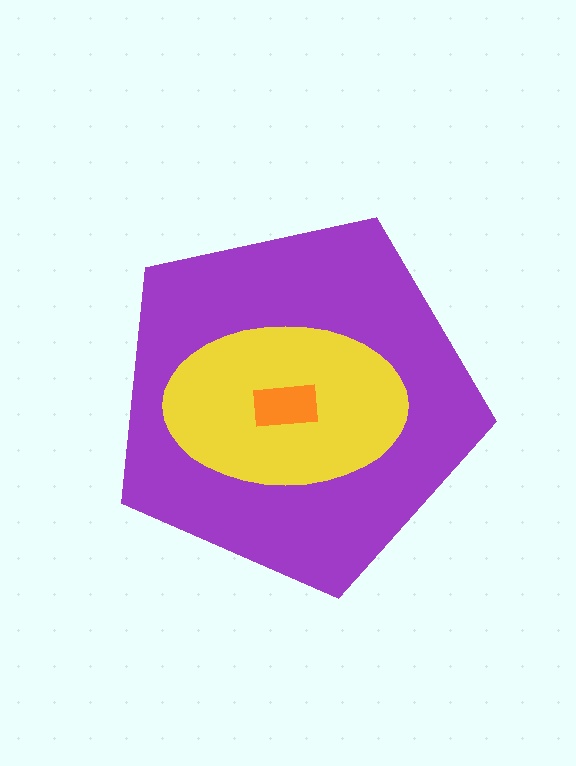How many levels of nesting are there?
3.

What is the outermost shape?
The purple pentagon.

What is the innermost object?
The orange rectangle.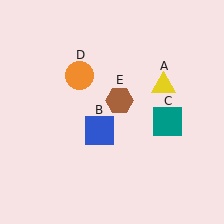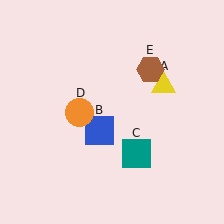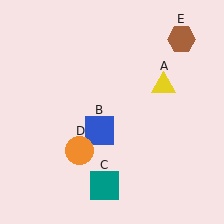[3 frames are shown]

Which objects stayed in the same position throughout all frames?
Yellow triangle (object A) and blue square (object B) remained stationary.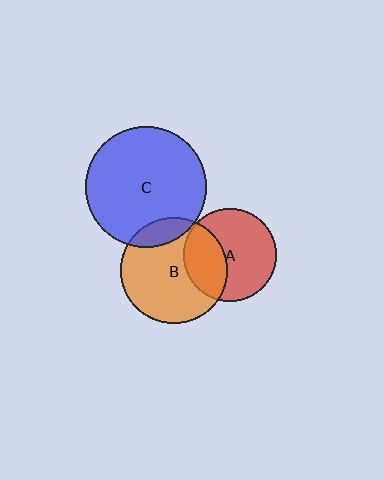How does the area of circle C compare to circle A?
Approximately 1.7 times.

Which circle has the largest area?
Circle C (blue).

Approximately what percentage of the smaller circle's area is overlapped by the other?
Approximately 15%.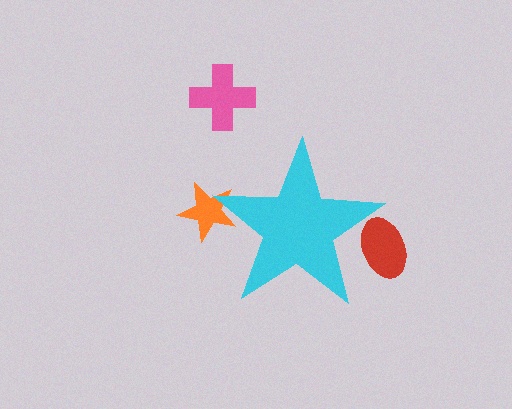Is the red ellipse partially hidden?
Yes, the red ellipse is partially hidden behind the cyan star.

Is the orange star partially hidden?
Yes, the orange star is partially hidden behind the cyan star.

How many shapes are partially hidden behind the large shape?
2 shapes are partially hidden.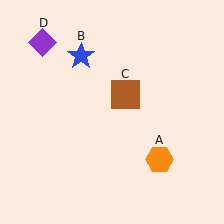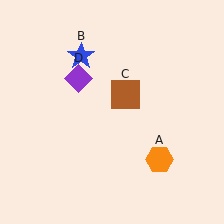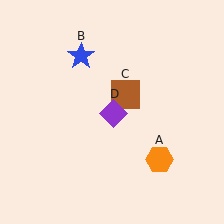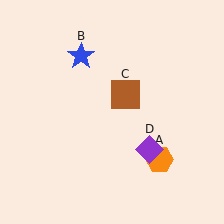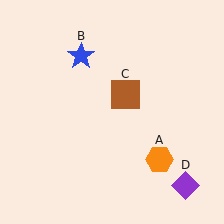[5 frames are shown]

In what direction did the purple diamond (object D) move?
The purple diamond (object D) moved down and to the right.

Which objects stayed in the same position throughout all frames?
Orange hexagon (object A) and blue star (object B) and brown square (object C) remained stationary.